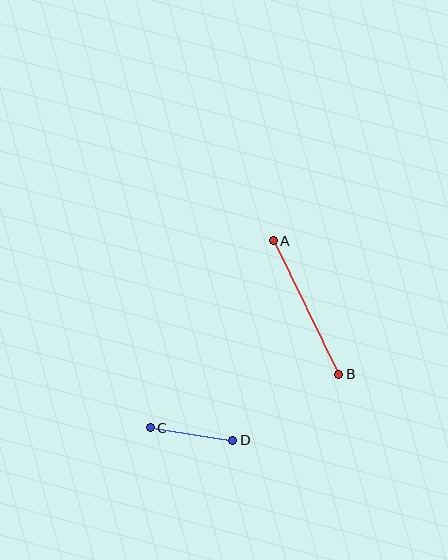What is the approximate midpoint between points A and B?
The midpoint is at approximately (306, 308) pixels.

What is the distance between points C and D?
The distance is approximately 83 pixels.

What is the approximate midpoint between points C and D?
The midpoint is at approximately (192, 434) pixels.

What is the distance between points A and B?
The distance is approximately 149 pixels.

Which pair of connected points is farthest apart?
Points A and B are farthest apart.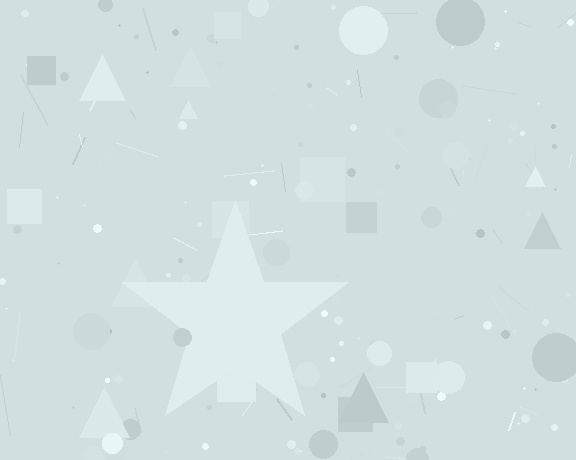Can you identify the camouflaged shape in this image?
The camouflaged shape is a star.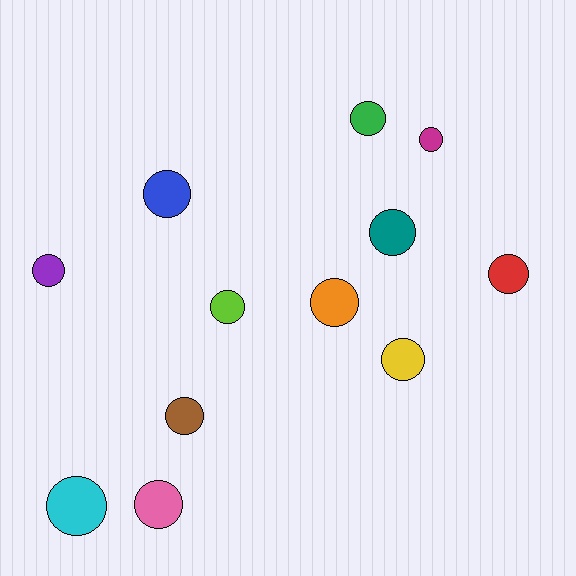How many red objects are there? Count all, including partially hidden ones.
There is 1 red object.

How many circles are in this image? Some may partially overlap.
There are 12 circles.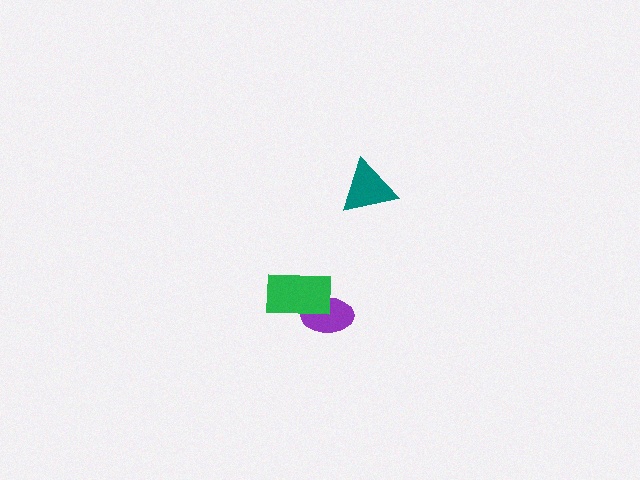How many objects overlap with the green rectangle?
1 object overlaps with the green rectangle.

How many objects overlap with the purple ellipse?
1 object overlaps with the purple ellipse.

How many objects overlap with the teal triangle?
0 objects overlap with the teal triangle.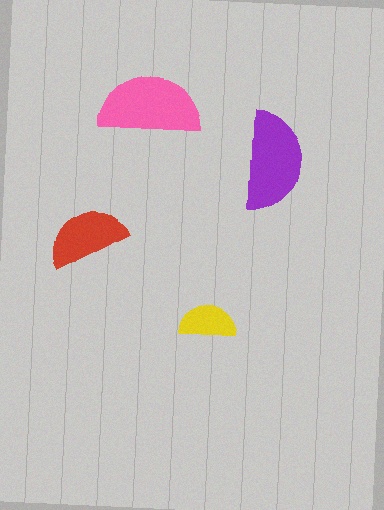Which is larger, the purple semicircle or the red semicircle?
The purple one.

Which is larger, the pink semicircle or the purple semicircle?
The pink one.